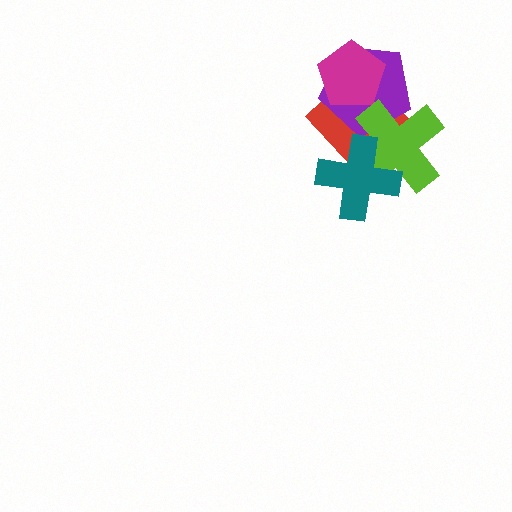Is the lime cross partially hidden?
Yes, it is partially covered by another shape.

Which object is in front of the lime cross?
The teal cross is in front of the lime cross.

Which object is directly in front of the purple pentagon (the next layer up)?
The magenta pentagon is directly in front of the purple pentagon.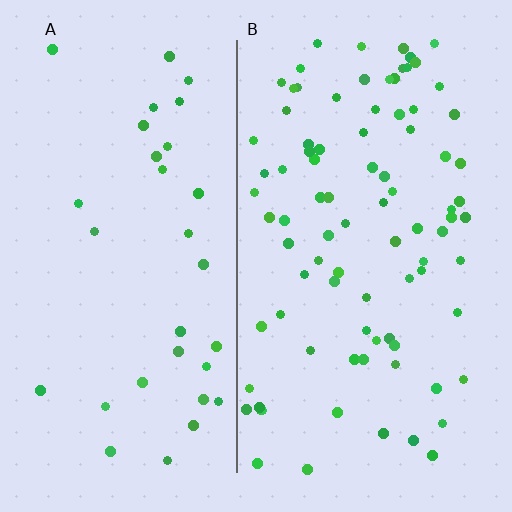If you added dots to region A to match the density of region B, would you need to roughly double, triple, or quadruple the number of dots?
Approximately triple.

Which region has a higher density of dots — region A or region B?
B (the right).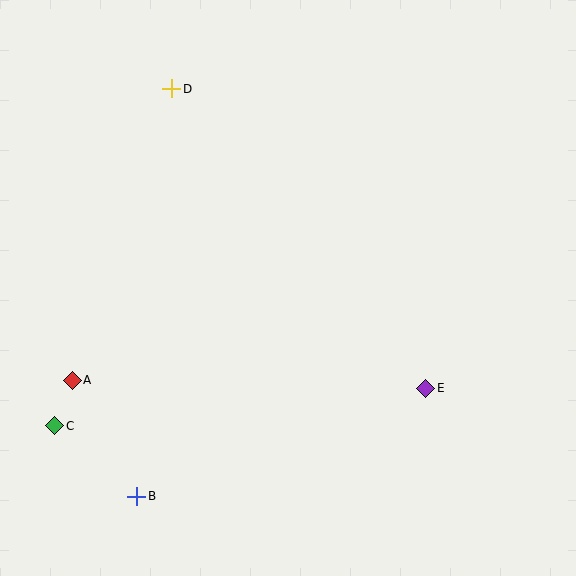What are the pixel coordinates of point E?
Point E is at (426, 388).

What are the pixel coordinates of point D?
Point D is at (172, 89).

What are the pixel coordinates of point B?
Point B is at (137, 496).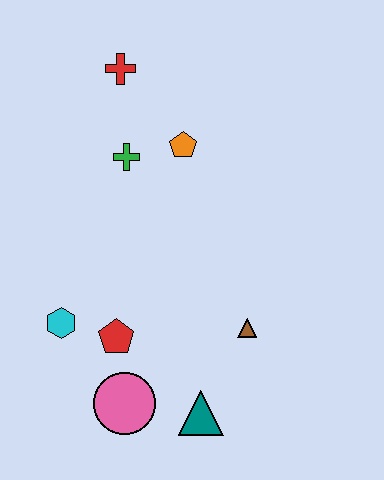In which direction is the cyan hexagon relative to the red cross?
The cyan hexagon is below the red cross.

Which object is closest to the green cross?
The orange pentagon is closest to the green cross.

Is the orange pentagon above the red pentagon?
Yes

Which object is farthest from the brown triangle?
The red cross is farthest from the brown triangle.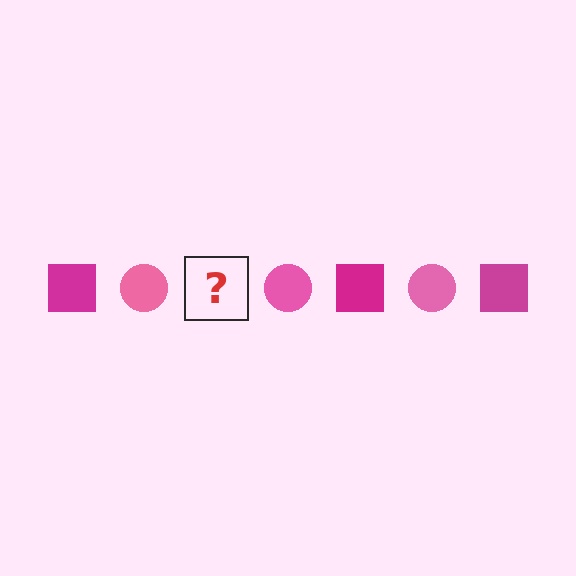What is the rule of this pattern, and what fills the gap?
The rule is that the pattern alternates between magenta square and pink circle. The gap should be filled with a magenta square.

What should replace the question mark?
The question mark should be replaced with a magenta square.